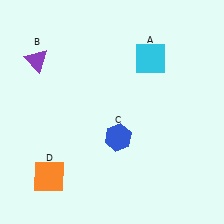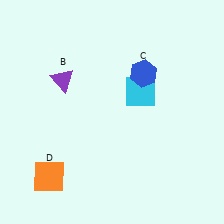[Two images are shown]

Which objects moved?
The objects that moved are: the cyan square (A), the purple triangle (B), the blue hexagon (C).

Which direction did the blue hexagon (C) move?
The blue hexagon (C) moved up.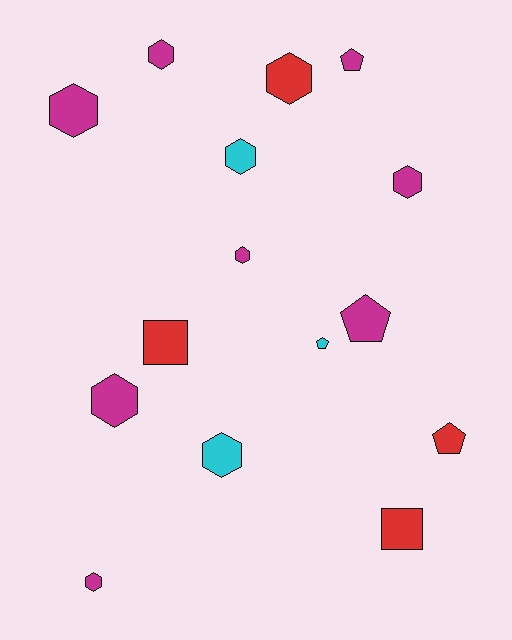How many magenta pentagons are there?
There are 2 magenta pentagons.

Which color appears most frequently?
Magenta, with 8 objects.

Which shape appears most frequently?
Hexagon, with 9 objects.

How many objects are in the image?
There are 15 objects.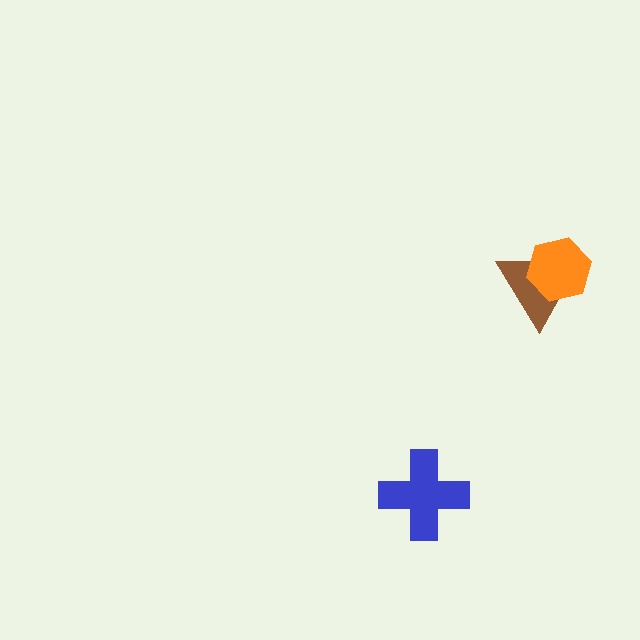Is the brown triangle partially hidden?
Yes, it is partially covered by another shape.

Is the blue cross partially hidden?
No, no other shape covers it.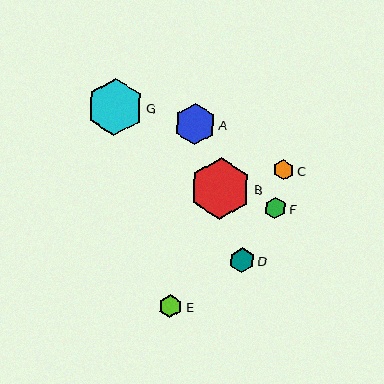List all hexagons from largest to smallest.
From largest to smallest: B, G, A, D, E, F, C.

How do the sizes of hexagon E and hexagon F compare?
Hexagon E and hexagon F are approximately the same size.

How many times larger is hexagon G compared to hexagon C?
Hexagon G is approximately 2.8 times the size of hexagon C.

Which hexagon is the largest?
Hexagon B is the largest with a size of approximately 61 pixels.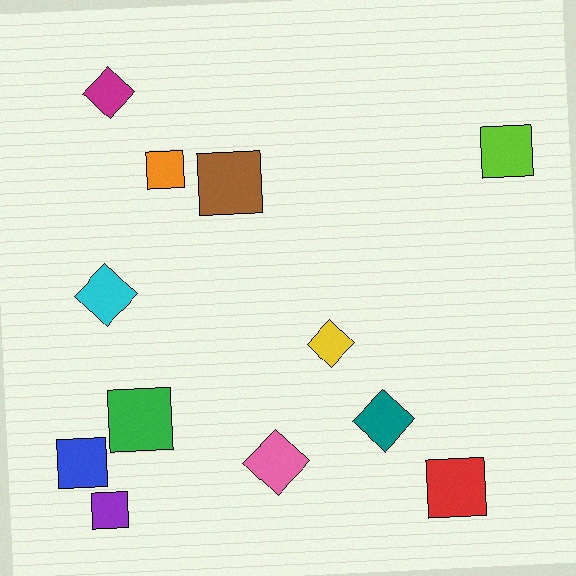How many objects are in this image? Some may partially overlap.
There are 12 objects.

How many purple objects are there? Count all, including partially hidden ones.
There is 1 purple object.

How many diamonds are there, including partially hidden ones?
There are 5 diamonds.